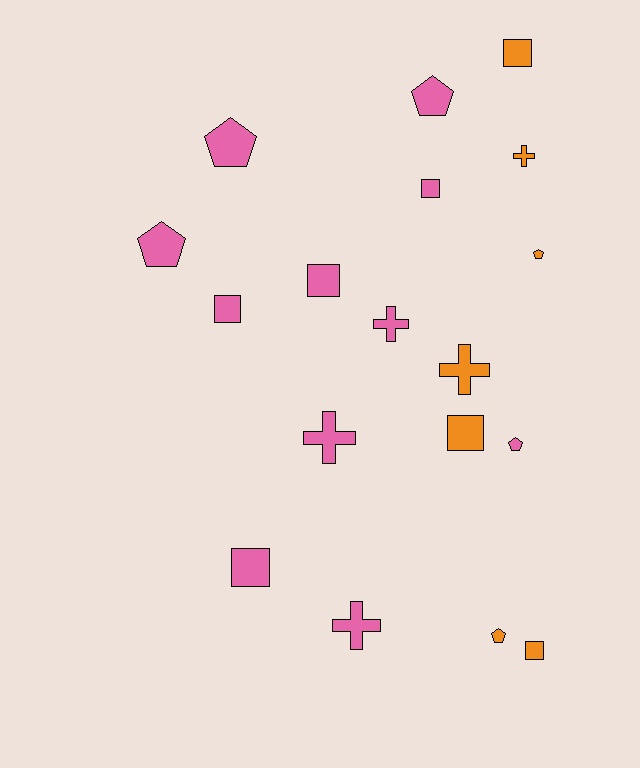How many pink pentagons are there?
There are 4 pink pentagons.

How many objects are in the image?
There are 18 objects.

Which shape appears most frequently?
Square, with 7 objects.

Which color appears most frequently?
Pink, with 11 objects.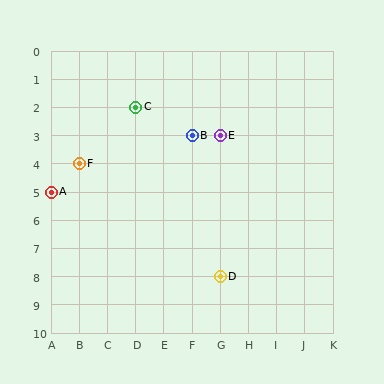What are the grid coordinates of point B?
Point B is at grid coordinates (F, 3).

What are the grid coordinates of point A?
Point A is at grid coordinates (A, 5).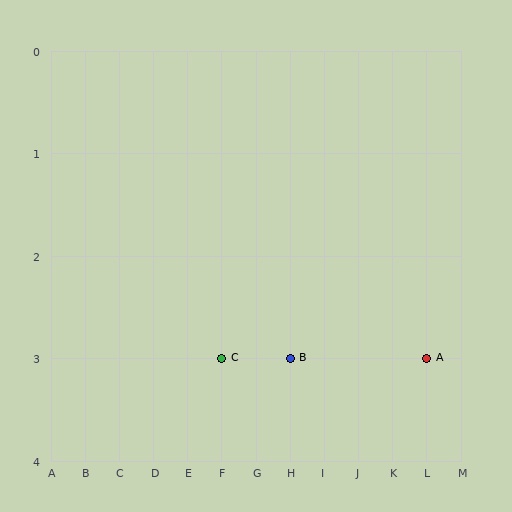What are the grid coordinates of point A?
Point A is at grid coordinates (L, 3).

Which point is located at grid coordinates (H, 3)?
Point B is at (H, 3).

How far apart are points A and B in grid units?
Points A and B are 4 columns apart.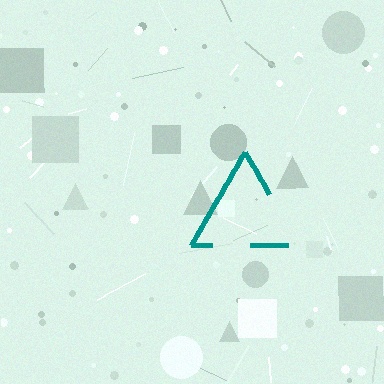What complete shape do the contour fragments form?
The contour fragments form a triangle.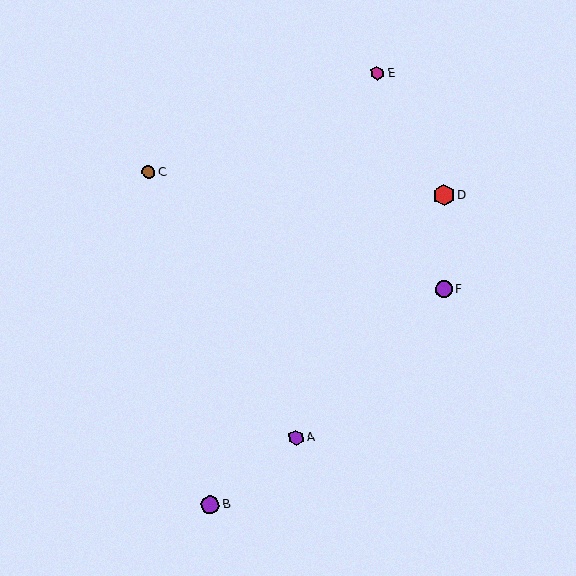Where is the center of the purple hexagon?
The center of the purple hexagon is at (296, 438).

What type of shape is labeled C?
Shape C is a brown circle.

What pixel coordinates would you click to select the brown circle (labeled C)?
Click at (149, 172) to select the brown circle C.